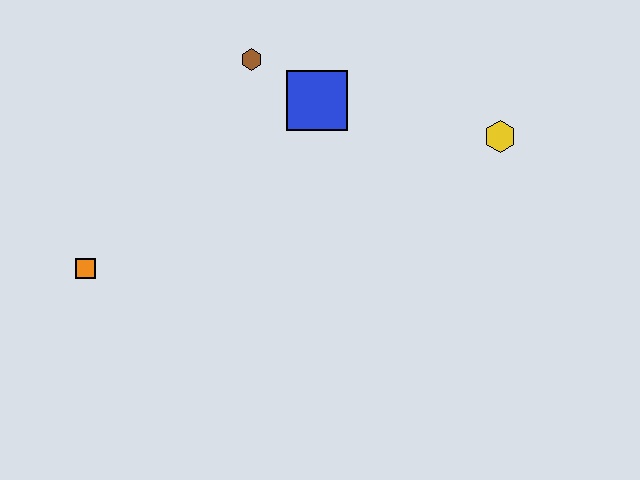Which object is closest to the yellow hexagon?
The blue square is closest to the yellow hexagon.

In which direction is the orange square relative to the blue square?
The orange square is to the left of the blue square.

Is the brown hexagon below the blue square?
No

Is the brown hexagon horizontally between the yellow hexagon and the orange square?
Yes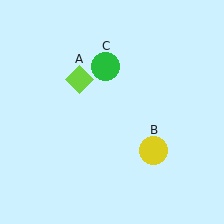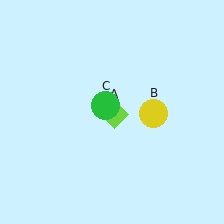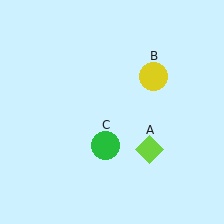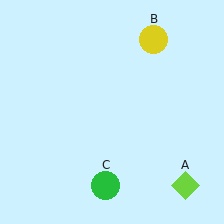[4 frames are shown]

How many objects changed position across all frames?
3 objects changed position: lime diamond (object A), yellow circle (object B), green circle (object C).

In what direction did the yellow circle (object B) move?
The yellow circle (object B) moved up.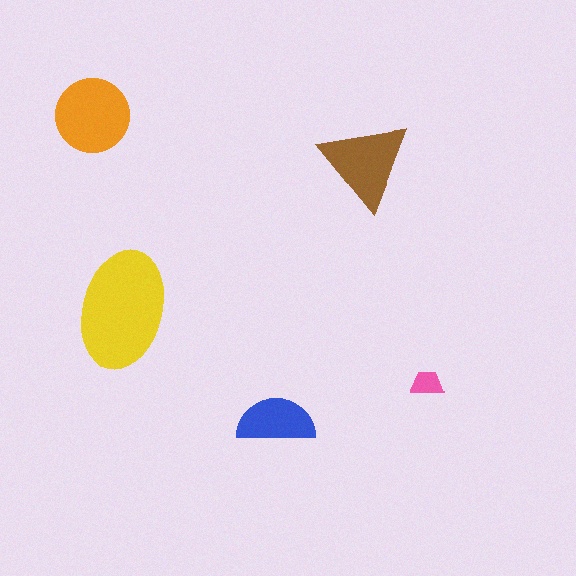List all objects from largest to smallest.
The yellow ellipse, the orange circle, the brown triangle, the blue semicircle, the pink trapezoid.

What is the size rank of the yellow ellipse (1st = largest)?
1st.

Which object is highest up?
The orange circle is topmost.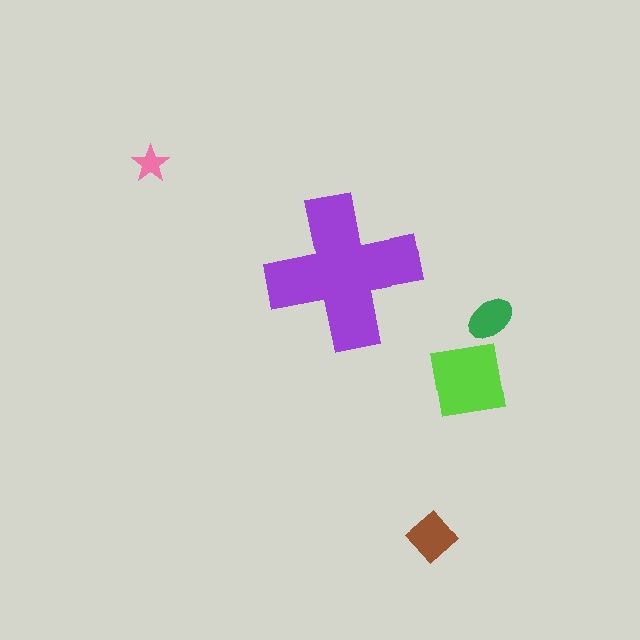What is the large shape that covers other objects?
A purple cross.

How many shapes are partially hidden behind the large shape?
0 shapes are partially hidden.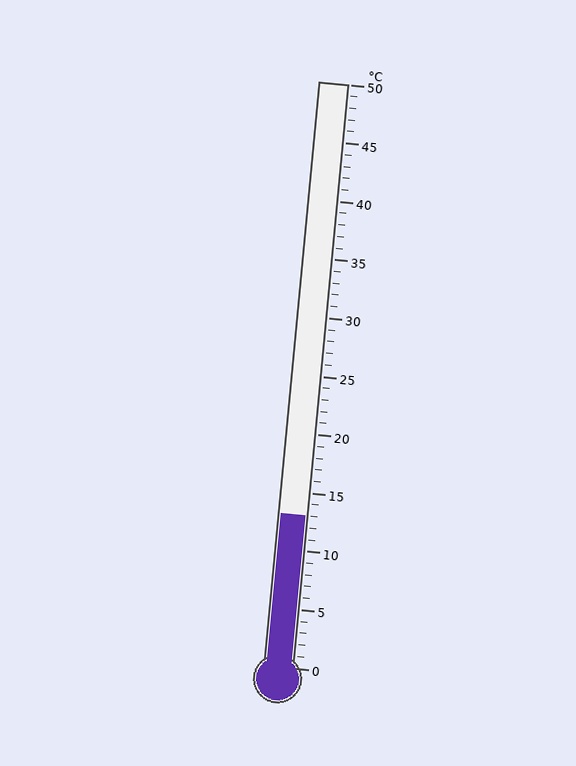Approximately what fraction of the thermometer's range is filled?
The thermometer is filled to approximately 25% of its range.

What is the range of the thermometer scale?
The thermometer scale ranges from 0°C to 50°C.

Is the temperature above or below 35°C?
The temperature is below 35°C.